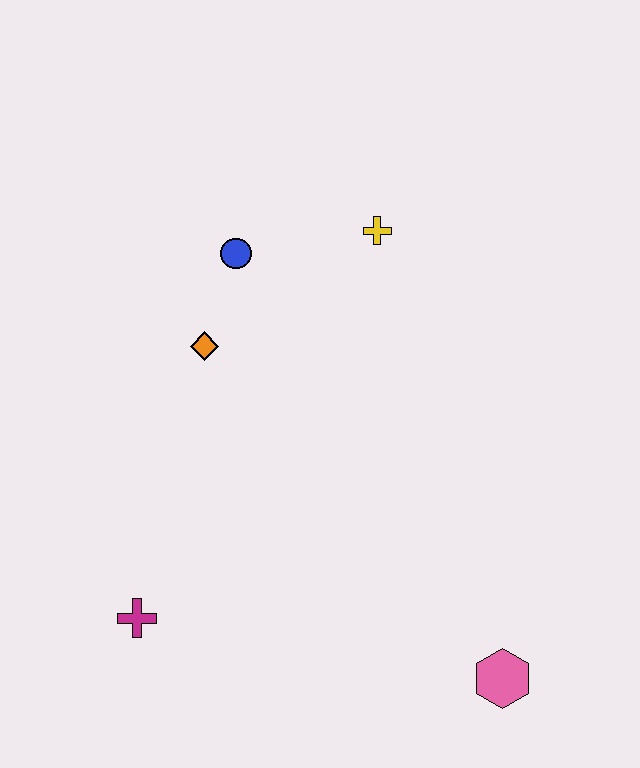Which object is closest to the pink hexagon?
The magenta cross is closest to the pink hexagon.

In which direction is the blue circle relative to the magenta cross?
The blue circle is above the magenta cross.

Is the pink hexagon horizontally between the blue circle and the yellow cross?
No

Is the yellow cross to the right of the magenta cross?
Yes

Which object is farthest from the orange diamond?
The pink hexagon is farthest from the orange diamond.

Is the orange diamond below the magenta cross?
No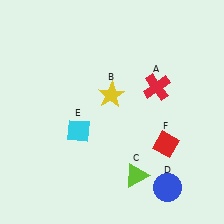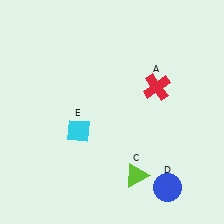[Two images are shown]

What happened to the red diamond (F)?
The red diamond (F) was removed in Image 2. It was in the bottom-right area of Image 1.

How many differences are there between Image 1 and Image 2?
There are 2 differences between the two images.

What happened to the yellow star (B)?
The yellow star (B) was removed in Image 2. It was in the top-left area of Image 1.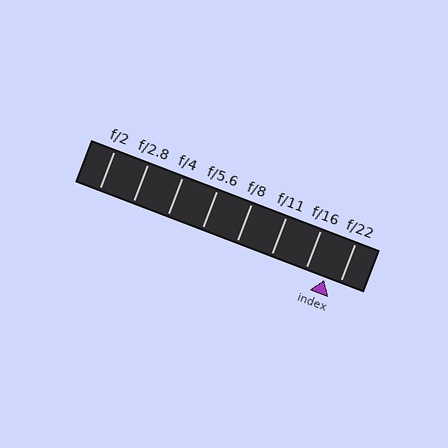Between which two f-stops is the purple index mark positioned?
The index mark is between f/16 and f/22.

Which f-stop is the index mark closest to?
The index mark is closest to f/22.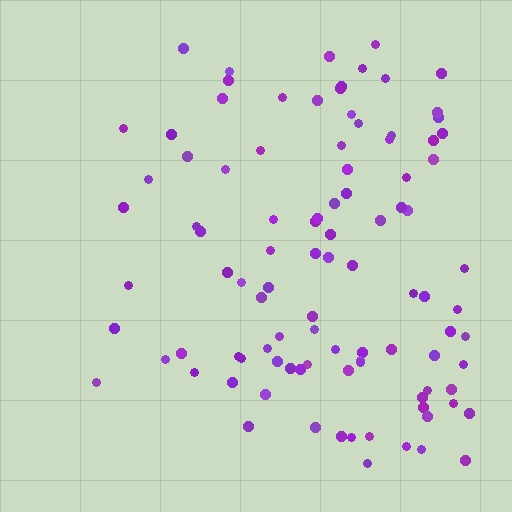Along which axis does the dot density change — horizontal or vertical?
Horizontal.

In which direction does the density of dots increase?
From left to right, with the right side densest.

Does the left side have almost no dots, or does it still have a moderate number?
Still a moderate number, just noticeably fewer than the right.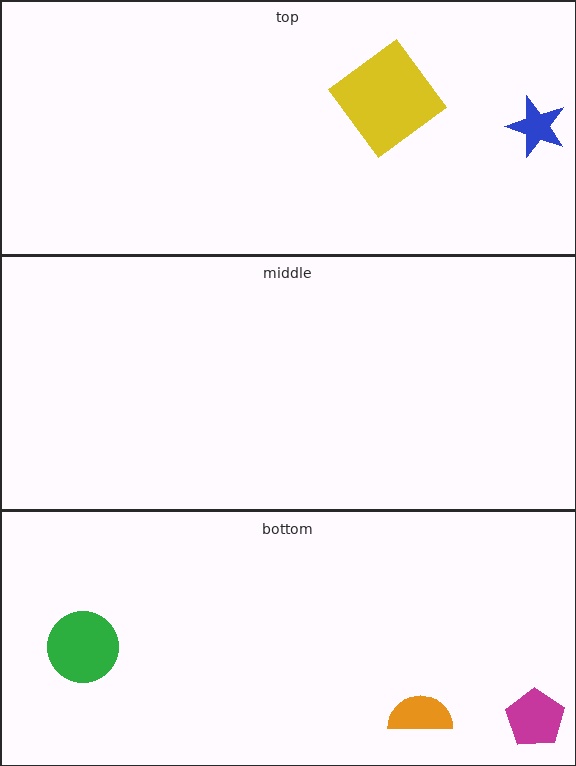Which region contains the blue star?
The top region.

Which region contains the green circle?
The bottom region.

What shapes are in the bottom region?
The magenta pentagon, the orange semicircle, the green circle.